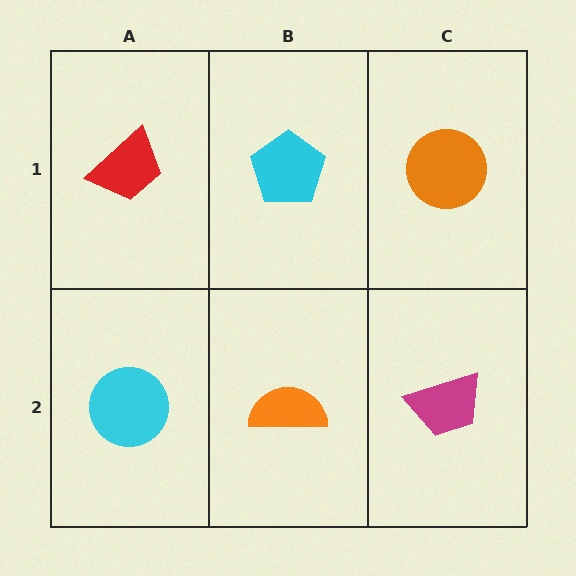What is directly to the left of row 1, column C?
A cyan pentagon.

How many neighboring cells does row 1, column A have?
2.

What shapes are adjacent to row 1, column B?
An orange semicircle (row 2, column B), a red trapezoid (row 1, column A), an orange circle (row 1, column C).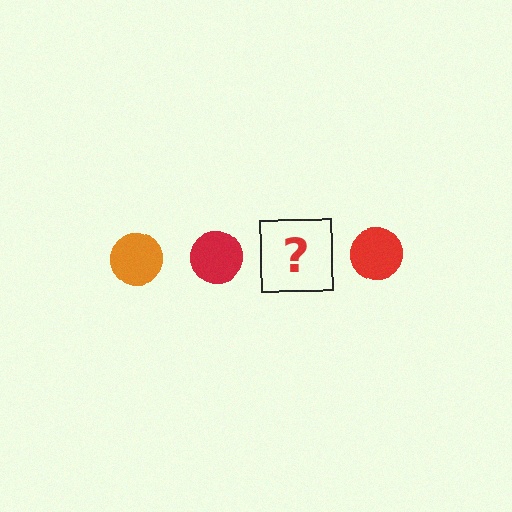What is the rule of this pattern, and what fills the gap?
The rule is that the pattern cycles through orange, red circles. The gap should be filled with an orange circle.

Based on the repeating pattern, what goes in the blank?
The blank should be an orange circle.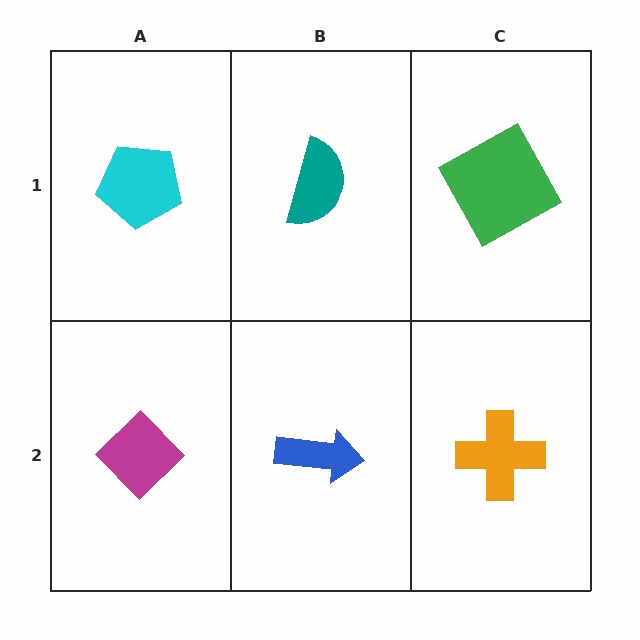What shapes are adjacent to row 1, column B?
A blue arrow (row 2, column B), a cyan pentagon (row 1, column A), a green square (row 1, column C).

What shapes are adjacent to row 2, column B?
A teal semicircle (row 1, column B), a magenta diamond (row 2, column A), an orange cross (row 2, column C).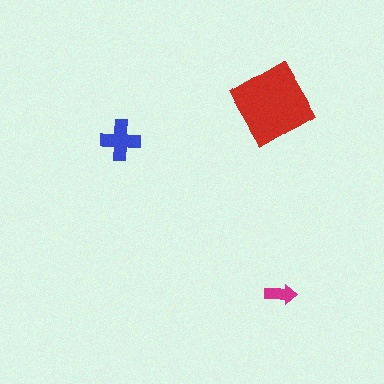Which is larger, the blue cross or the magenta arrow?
The blue cross.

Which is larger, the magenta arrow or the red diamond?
The red diamond.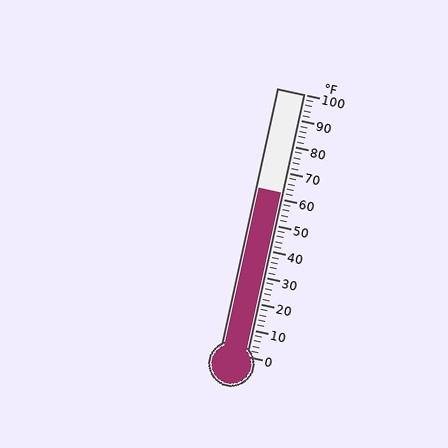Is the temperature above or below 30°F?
The temperature is above 30°F.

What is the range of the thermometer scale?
The thermometer scale ranges from 0°F to 100°F.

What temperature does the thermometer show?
The thermometer shows approximately 62°F.